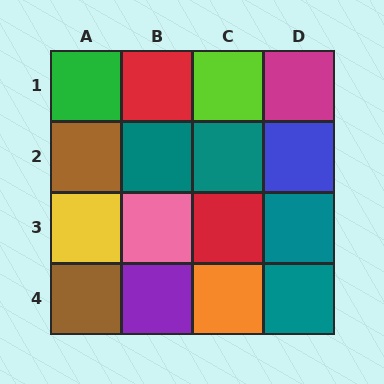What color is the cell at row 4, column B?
Purple.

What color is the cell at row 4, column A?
Brown.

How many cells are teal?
4 cells are teal.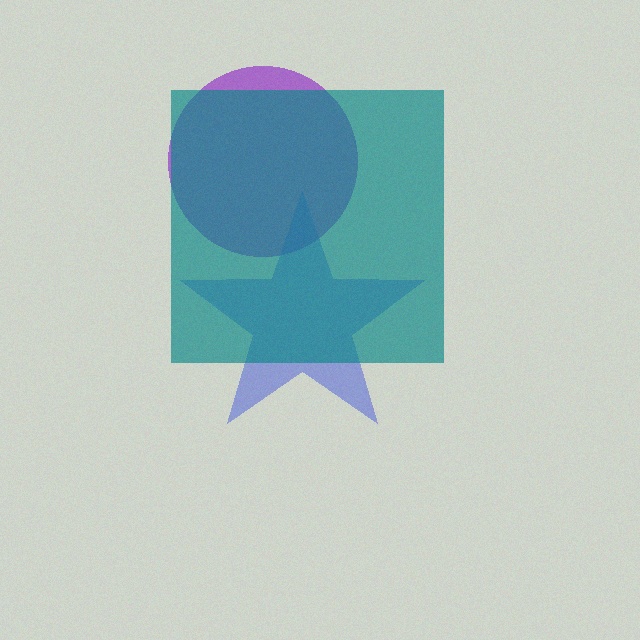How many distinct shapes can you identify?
There are 3 distinct shapes: a purple circle, a blue star, a teal square.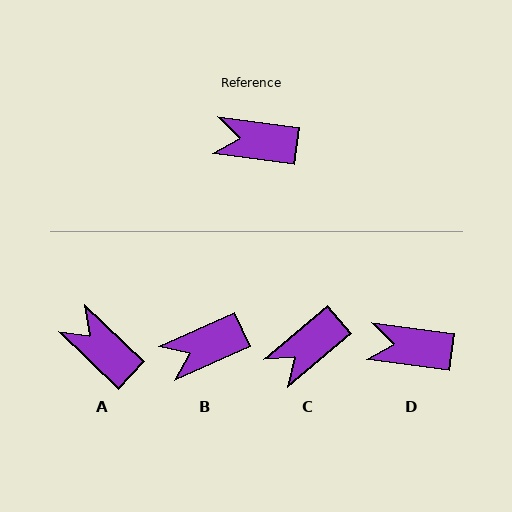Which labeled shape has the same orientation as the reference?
D.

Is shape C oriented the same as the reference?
No, it is off by about 48 degrees.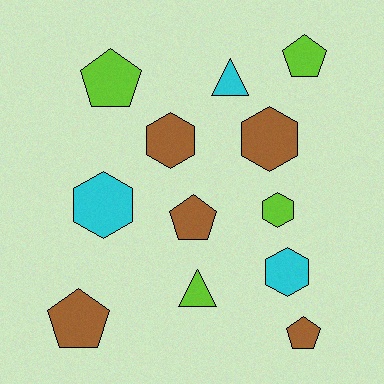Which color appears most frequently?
Brown, with 5 objects.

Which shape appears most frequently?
Hexagon, with 5 objects.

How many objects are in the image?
There are 12 objects.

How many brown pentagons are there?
There are 3 brown pentagons.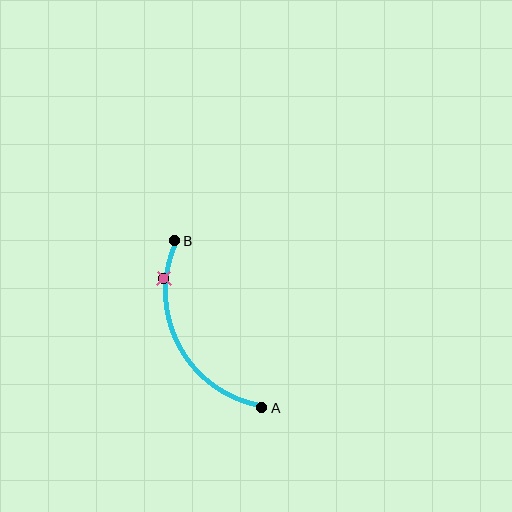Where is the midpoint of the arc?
The arc midpoint is the point on the curve farthest from the straight line joining A and B. It sits to the left of that line.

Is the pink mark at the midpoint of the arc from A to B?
No. The pink mark lies on the arc but is closer to endpoint B. The arc midpoint would be at the point on the curve equidistant along the arc from both A and B.